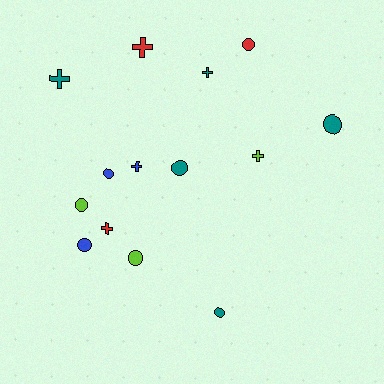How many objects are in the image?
There are 14 objects.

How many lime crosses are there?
There is 1 lime cross.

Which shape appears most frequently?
Circle, with 8 objects.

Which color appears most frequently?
Teal, with 5 objects.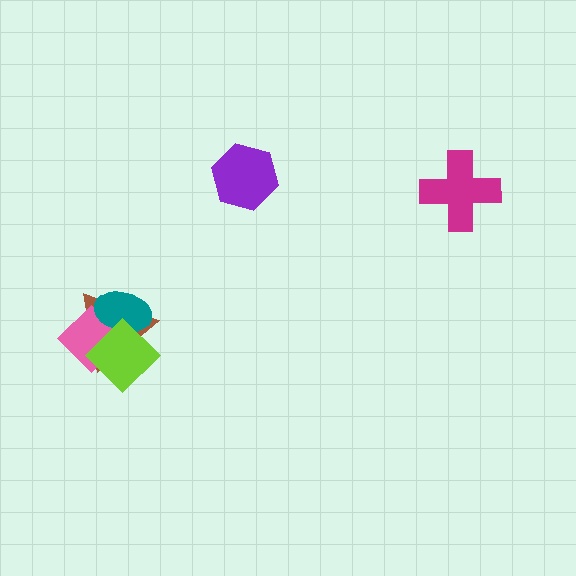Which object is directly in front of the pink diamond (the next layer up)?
The teal ellipse is directly in front of the pink diamond.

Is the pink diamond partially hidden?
Yes, it is partially covered by another shape.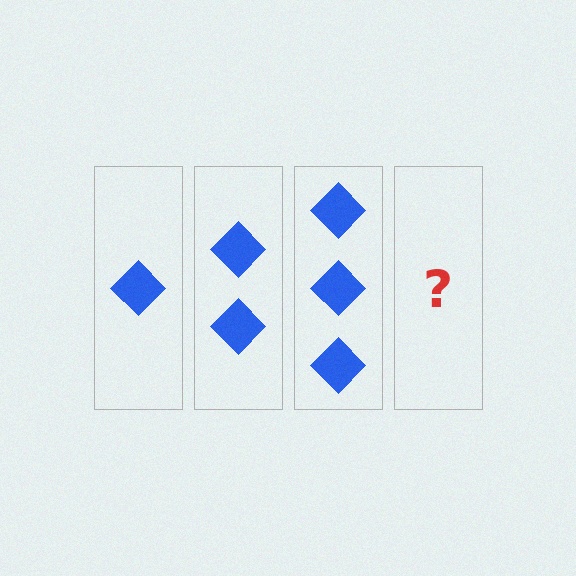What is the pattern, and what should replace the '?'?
The pattern is that each step adds one more diamond. The '?' should be 4 diamonds.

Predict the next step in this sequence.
The next step is 4 diamonds.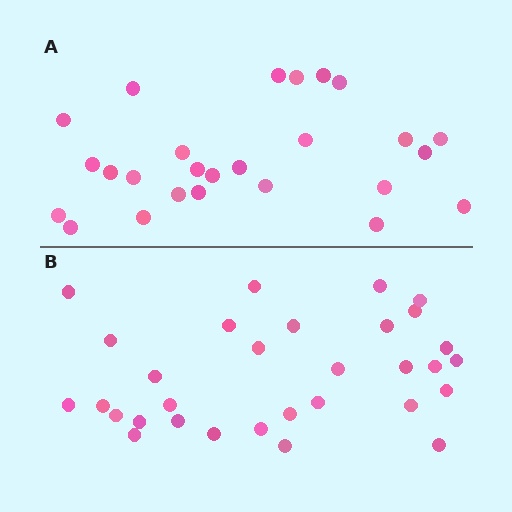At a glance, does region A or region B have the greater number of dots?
Region B (the bottom region) has more dots.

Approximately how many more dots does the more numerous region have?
Region B has about 5 more dots than region A.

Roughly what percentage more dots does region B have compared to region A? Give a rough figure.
About 20% more.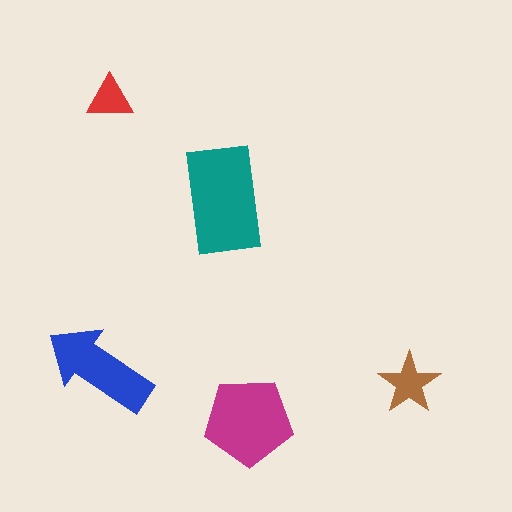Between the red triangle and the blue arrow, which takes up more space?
The blue arrow.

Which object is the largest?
The teal rectangle.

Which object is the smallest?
The red triangle.